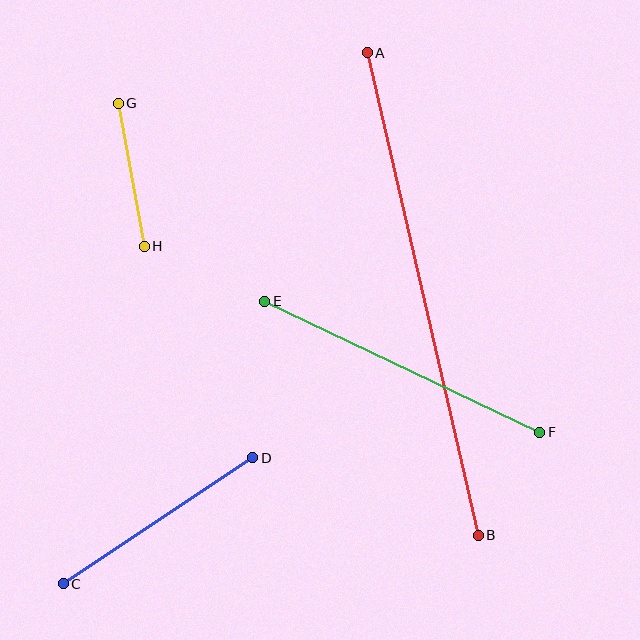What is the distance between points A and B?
The distance is approximately 495 pixels.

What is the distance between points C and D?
The distance is approximately 228 pixels.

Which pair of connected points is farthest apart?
Points A and B are farthest apart.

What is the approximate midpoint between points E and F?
The midpoint is at approximately (402, 367) pixels.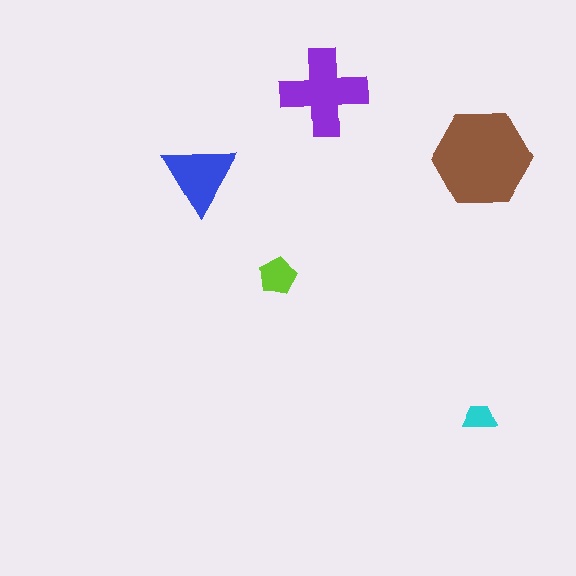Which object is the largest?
The brown hexagon.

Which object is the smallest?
The cyan trapezoid.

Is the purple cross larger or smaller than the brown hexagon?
Smaller.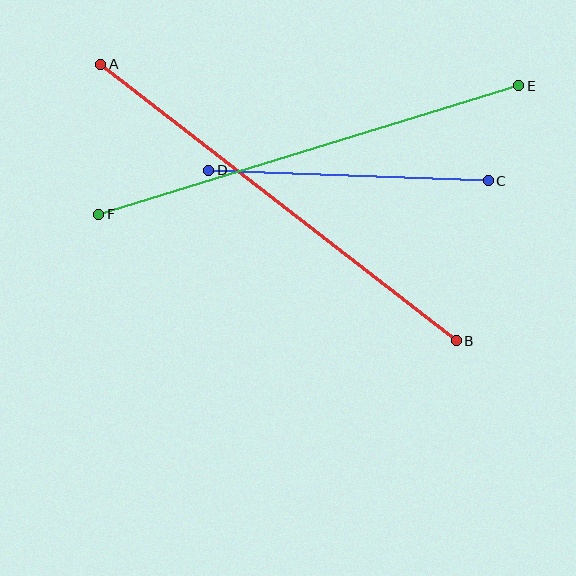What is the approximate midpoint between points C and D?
The midpoint is at approximately (349, 175) pixels.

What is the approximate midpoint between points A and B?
The midpoint is at approximately (278, 203) pixels.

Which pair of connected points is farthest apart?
Points A and B are farthest apart.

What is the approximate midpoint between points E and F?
The midpoint is at approximately (309, 150) pixels.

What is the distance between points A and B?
The distance is approximately 450 pixels.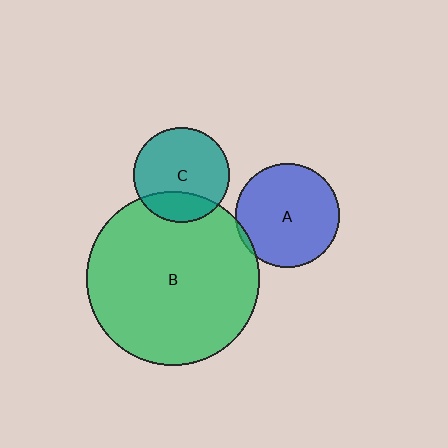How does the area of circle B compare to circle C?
Approximately 3.3 times.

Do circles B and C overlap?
Yes.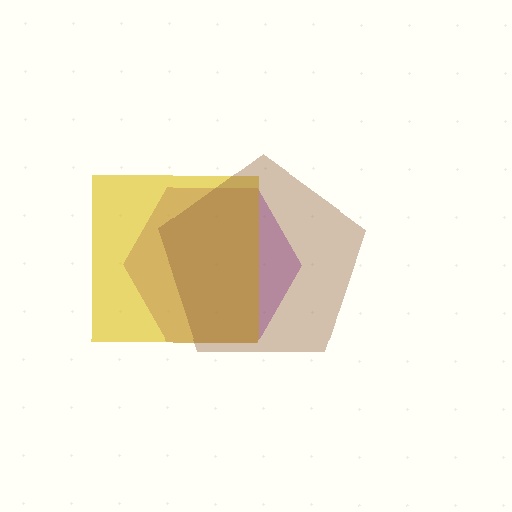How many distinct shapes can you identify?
There are 3 distinct shapes: a purple hexagon, a yellow square, a brown pentagon.